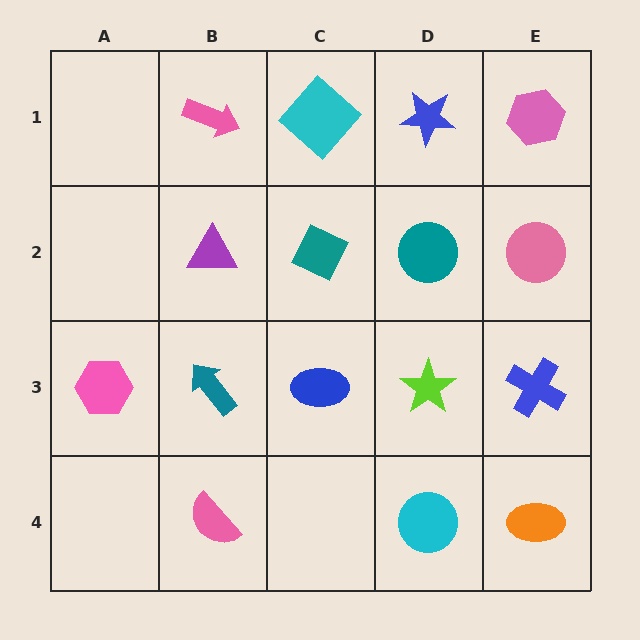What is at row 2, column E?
A pink circle.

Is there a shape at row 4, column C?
No, that cell is empty.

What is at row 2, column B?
A purple triangle.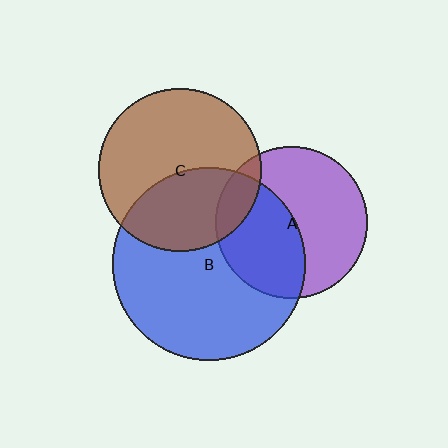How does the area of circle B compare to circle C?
Approximately 1.4 times.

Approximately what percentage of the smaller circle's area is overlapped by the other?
Approximately 45%.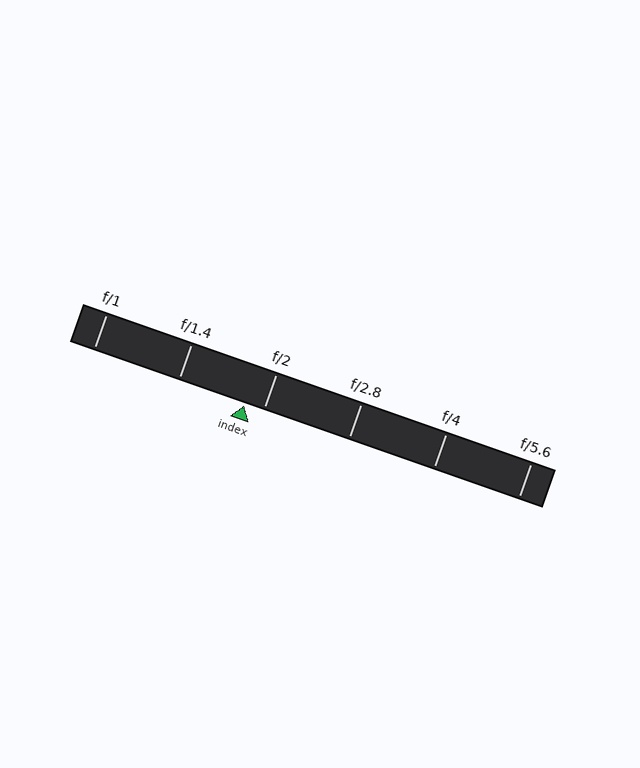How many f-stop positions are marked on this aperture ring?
There are 6 f-stop positions marked.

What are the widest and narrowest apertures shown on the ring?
The widest aperture shown is f/1 and the narrowest is f/5.6.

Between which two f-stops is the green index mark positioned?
The index mark is between f/1.4 and f/2.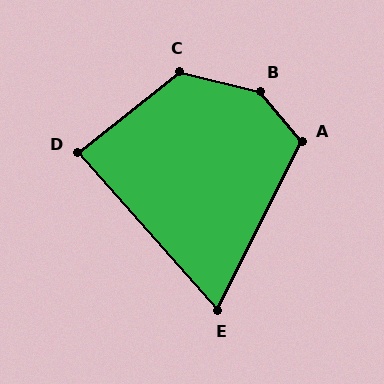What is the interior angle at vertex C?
Approximately 127 degrees (obtuse).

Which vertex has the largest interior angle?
B, at approximately 144 degrees.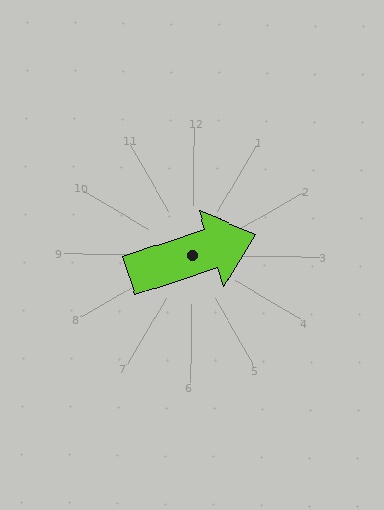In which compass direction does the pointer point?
East.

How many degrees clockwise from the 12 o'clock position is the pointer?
Approximately 72 degrees.